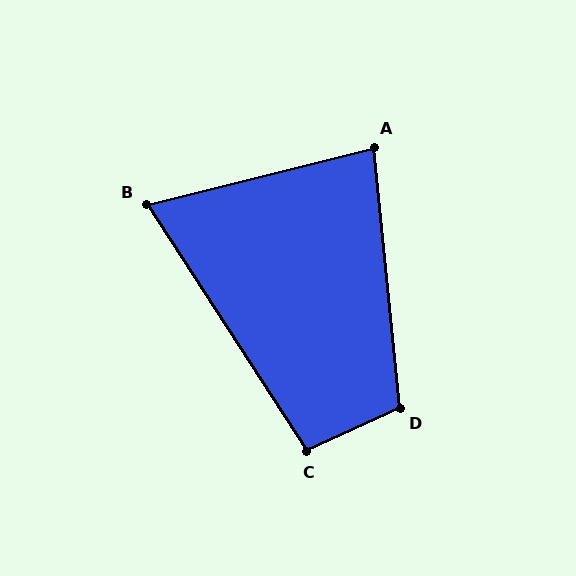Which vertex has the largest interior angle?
D, at approximately 109 degrees.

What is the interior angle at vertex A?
Approximately 82 degrees (acute).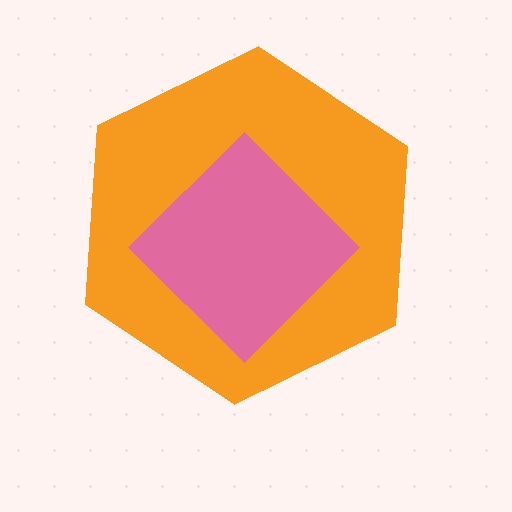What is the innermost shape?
The pink diamond.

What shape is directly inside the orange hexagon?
The pink diamond.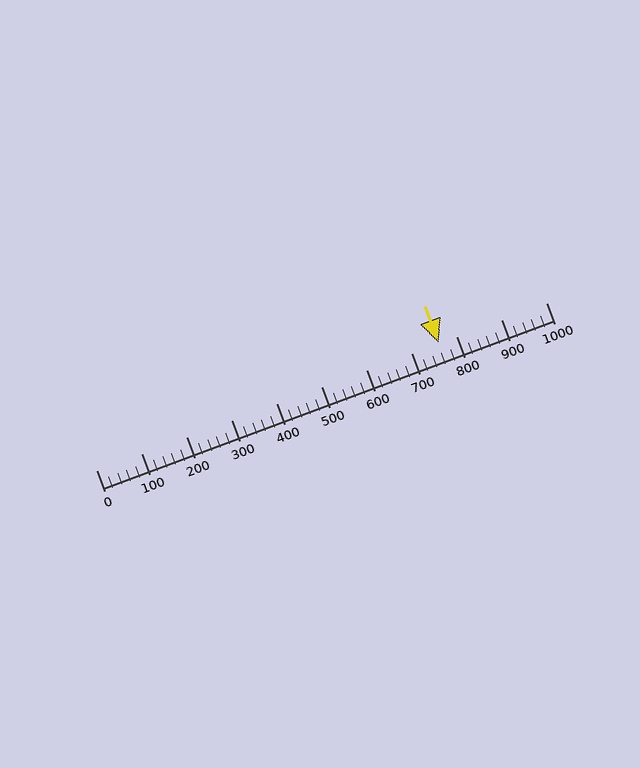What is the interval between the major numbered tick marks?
The major tick marks are spaced 100 units apart.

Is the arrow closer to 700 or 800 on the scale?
The arrow is closer to 800.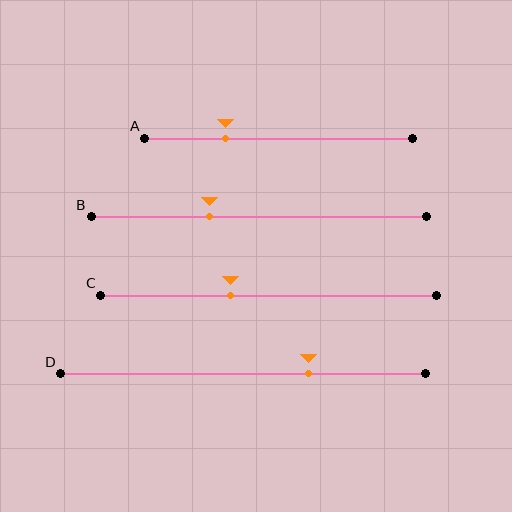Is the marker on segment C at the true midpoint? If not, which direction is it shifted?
No, the marker on segment C is shifted to the left by about 11% of the segment length.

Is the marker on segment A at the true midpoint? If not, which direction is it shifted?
No, the marker on segment A is shifted to the left by about 20% of the segment length.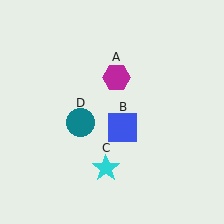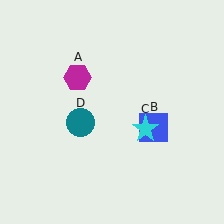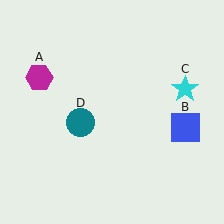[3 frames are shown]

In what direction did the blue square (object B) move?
The blue square (object B) moved right.